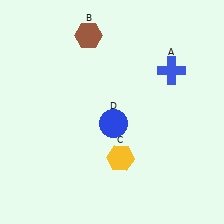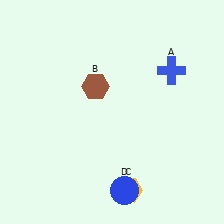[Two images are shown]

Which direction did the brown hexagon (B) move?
The brown hexagon (B) moved down.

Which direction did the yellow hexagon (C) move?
The yellow hexagon (C) moved down.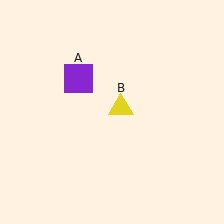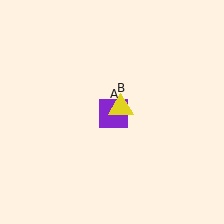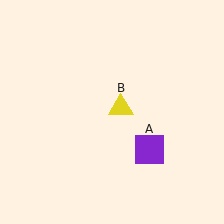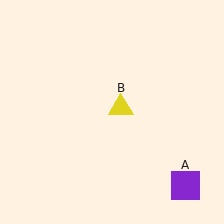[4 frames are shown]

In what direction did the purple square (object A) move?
The purple square (object A) moved down and to the right.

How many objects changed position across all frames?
1 object changed position: purple square (object A).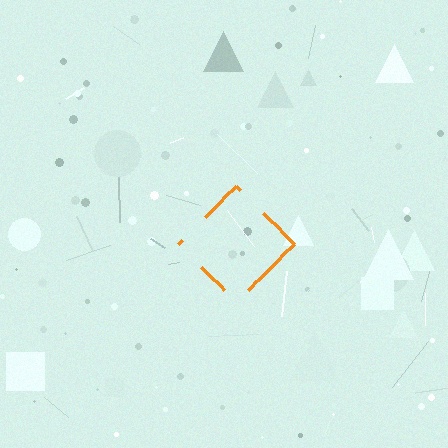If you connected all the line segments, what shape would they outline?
They would outline a diamond.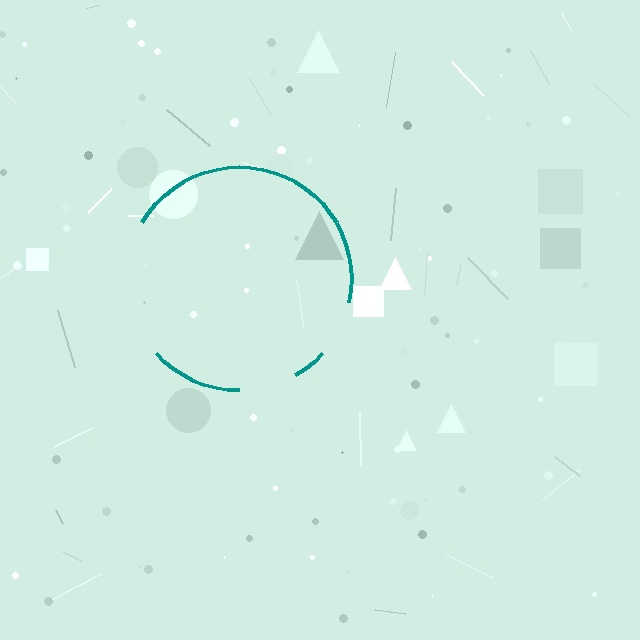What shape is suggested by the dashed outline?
The dashed outline suggests a circle.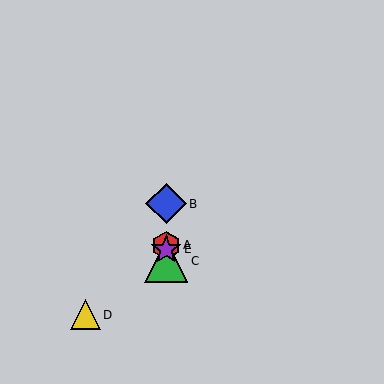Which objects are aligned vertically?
Objects A, B, C, E are aligned vertically.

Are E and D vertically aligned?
No, E is at x≈166 and D is at x≈86.